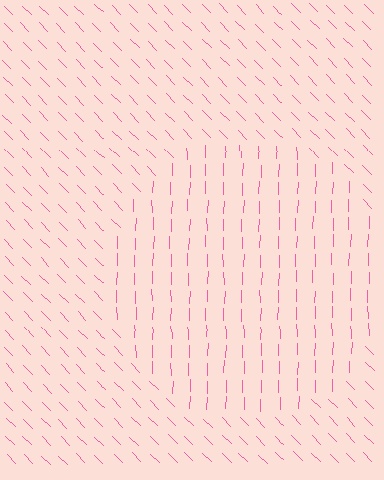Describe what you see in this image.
The image is filled with small pink line segments. A circle region in the image has lines oriented differently from the surrounding lines, creating a visible texture boundary.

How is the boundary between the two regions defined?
The boundary is defined purely by a change in line orientation (approximately 45 degrees difference). All lines are the same color and thickness.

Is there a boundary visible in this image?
Yes, there is a texture boundary formed by a change in line orientation.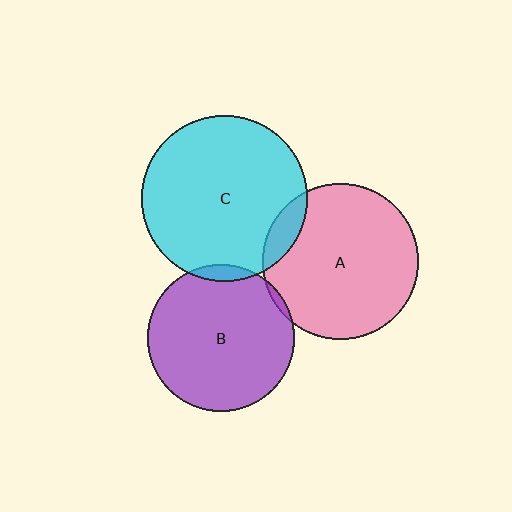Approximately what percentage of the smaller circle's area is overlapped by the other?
Approximately 5%.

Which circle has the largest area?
Circle C (cyan).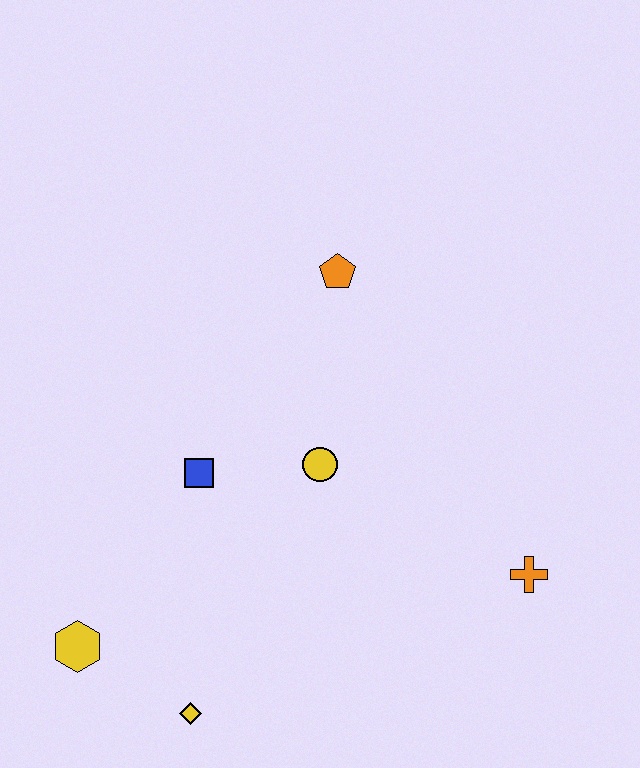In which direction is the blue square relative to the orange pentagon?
The blue square is below the orange pentagon.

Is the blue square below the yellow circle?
Yes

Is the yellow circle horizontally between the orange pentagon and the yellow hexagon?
Yes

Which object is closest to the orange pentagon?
The yellow circle is closest to the orange pentagon.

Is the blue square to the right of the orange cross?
No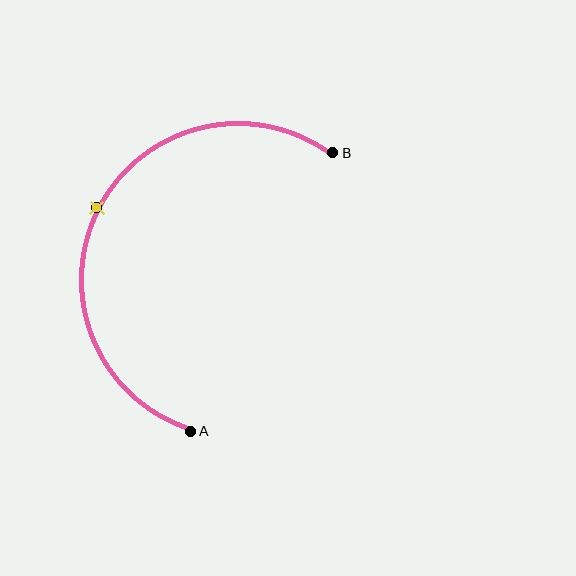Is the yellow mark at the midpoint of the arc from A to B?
Yes. The yellow mark lies on the arc at equal arc-length from both A and B — it is the arc midpoint.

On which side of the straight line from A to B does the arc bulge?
The arc bulges to the left of the straight line connecting A and B.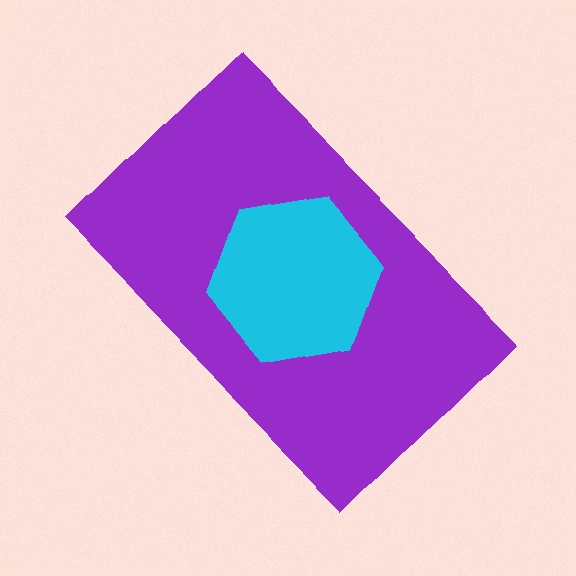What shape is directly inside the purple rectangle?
The cyan hexagon.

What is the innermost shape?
The cyan hexagon.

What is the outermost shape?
The purple rectangle.